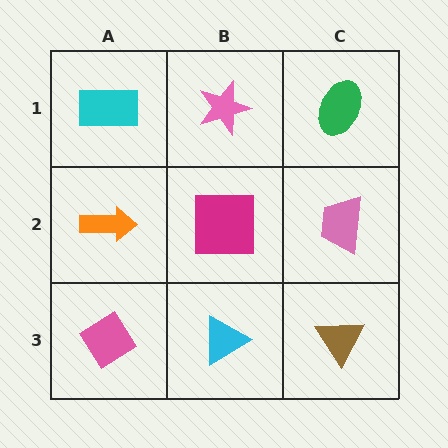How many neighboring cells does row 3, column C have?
2.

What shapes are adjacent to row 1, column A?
An orange arrow (row 2, column A), a pink star (row 1, column B).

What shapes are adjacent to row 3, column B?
A magenta square (row 2, column B), a pink diamond (row 3, column A), a brown triangle (row 3, column C).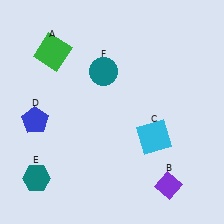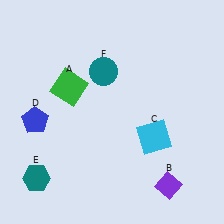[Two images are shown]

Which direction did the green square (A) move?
The green square (A) moved down.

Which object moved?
The green square (A) moved down.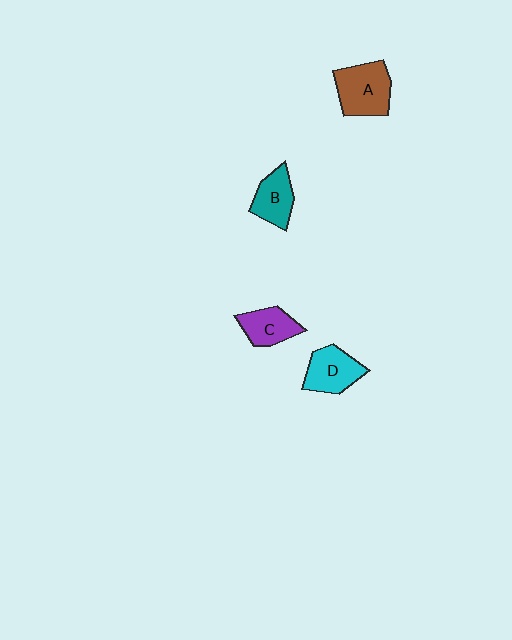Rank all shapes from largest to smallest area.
From largest to smallest: A (brown), D (cyan), B (teal), C (purple).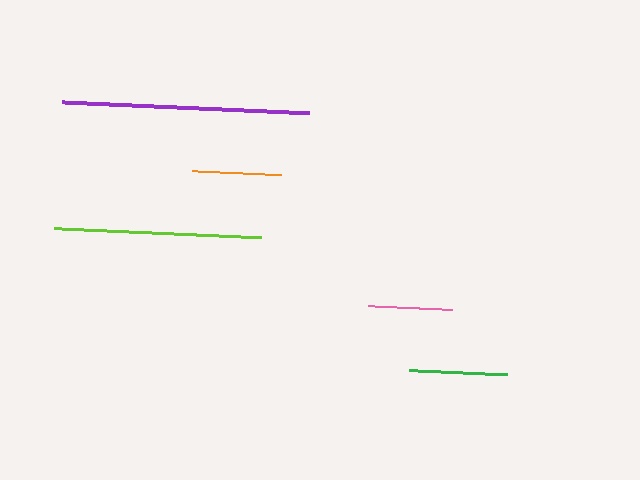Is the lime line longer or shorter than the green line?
The lime line is longer than the green line.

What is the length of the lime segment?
The lime segment is approximately 207 pixels long.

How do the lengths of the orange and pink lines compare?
The orange and pink lines are approximately the same length.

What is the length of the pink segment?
The pink segment is approximately 84 pixels long.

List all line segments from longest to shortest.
From longest to shortest: purple, lime, green, orange, pink.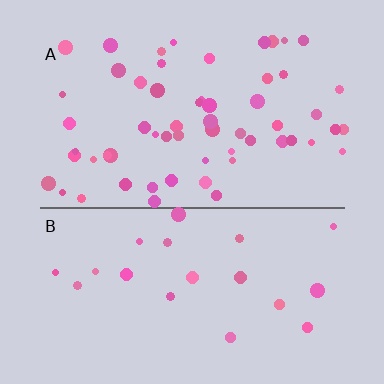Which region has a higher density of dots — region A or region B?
A (the top).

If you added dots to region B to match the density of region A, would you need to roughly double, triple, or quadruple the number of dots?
Approximately triple.